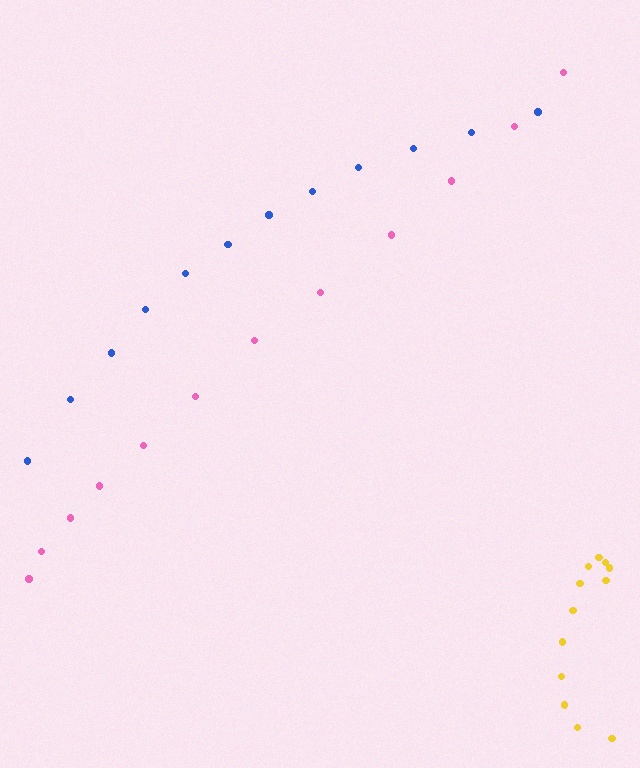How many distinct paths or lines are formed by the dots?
There are 3 distinct paths.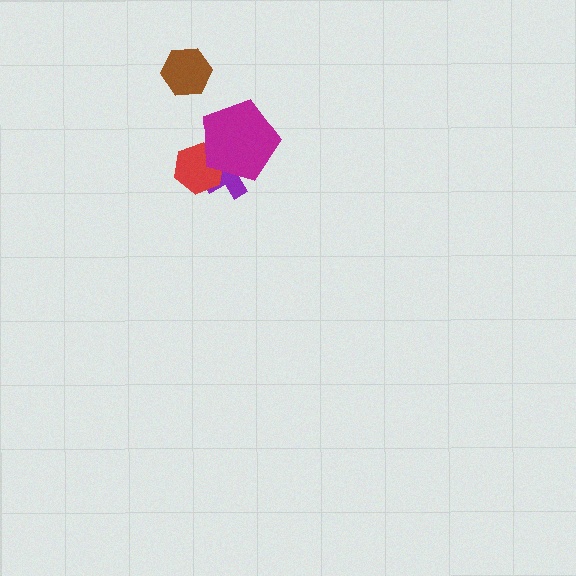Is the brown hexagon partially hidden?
No, no other shape covers it.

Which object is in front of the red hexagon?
The magenta pentagon is in front of the red hexagon.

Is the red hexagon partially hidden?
Yes, it is partially covered by another shape.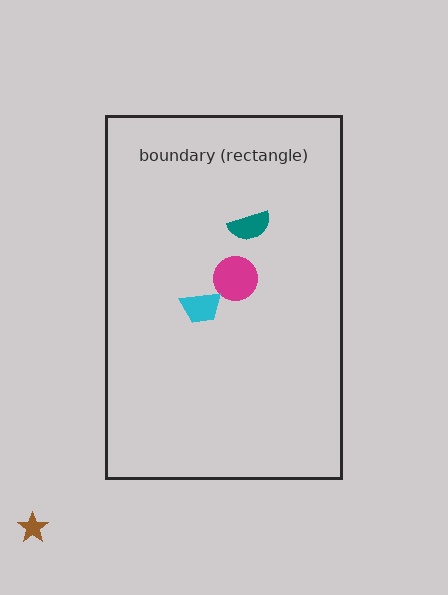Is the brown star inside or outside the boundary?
Outside.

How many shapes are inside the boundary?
3 inside, 1 outside.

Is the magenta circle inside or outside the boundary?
Inside.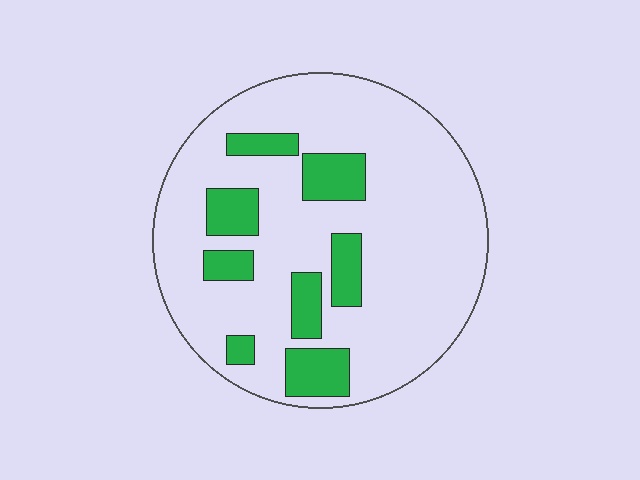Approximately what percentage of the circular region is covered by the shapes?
Approximately 20%.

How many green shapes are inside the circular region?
8.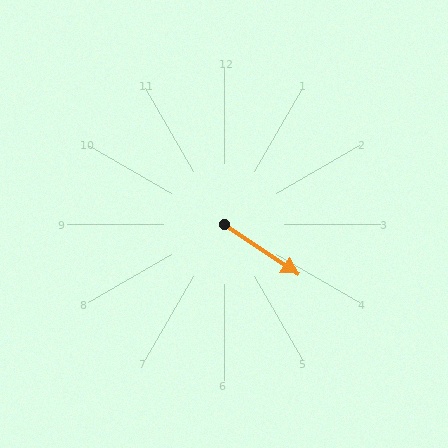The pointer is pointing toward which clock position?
Roughly 4 o'clock.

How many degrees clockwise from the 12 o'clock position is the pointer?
Approximately 124 degrees.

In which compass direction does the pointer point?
Southeast.